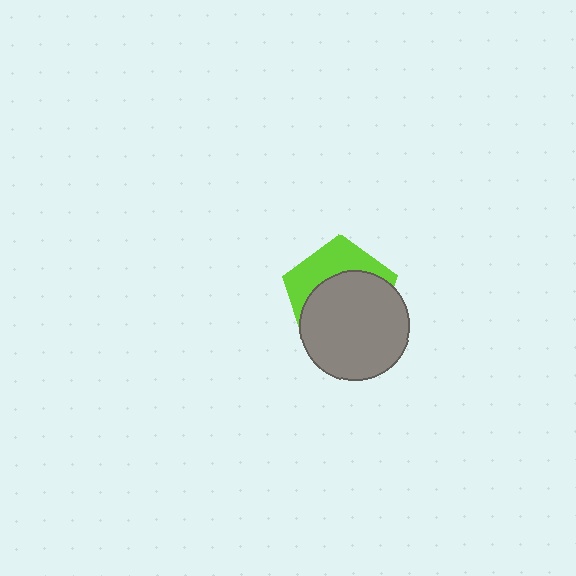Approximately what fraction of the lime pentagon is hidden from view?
Roughly 63% of the lime pentagon is hidden behind the gray circle.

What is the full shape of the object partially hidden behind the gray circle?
The partially hidden object is a lime pentagon.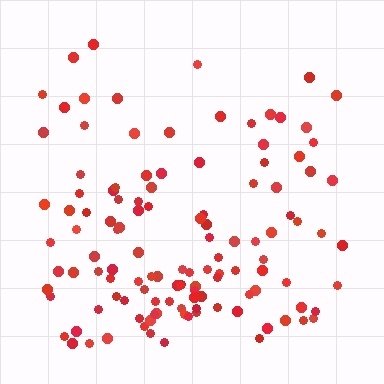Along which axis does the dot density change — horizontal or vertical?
Vertical.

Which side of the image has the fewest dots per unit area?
The top.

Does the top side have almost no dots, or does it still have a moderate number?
Still a moderate number, just noticeably fewer than the bottom.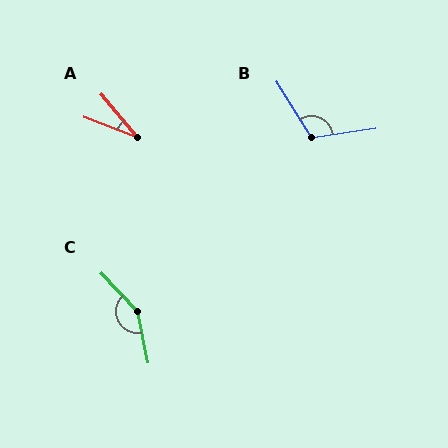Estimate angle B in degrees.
Approximately 114 degrees.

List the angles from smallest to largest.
A (29°), B (114°), C (148°).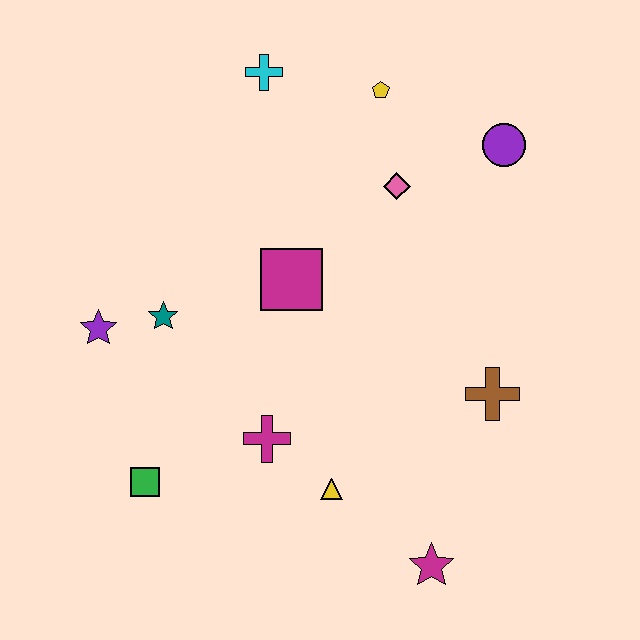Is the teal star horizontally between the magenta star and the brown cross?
No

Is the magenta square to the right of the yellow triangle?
No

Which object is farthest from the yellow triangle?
The cyan cross is farthest from the yellow triangle.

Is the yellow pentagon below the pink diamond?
No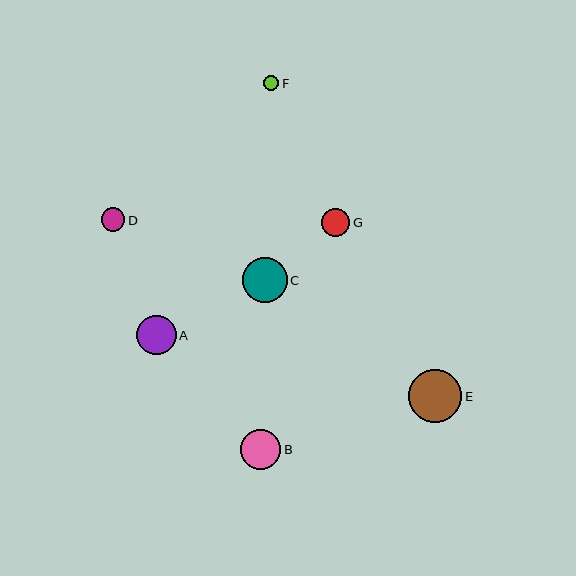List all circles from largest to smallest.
From largest to smallest: E, C, B, A, G, D, F.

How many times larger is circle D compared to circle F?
Circle D is approximately 1.5 times the size of circle F.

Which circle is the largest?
Circle E is the largest with a size of approximately 53 pixels.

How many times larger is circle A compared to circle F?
Circle A is approximately 2.6 times the size of circle F.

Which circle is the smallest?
Circle F is the smallest with a size of approximately 15 pixels.